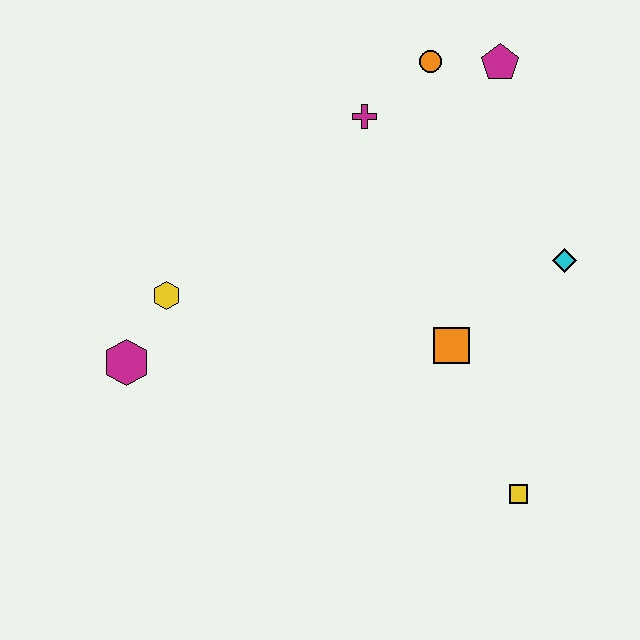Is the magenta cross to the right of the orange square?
No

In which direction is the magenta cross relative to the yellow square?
The magenta cross is above the yellow square.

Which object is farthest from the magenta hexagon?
The magenta pentagon is farthest from the magenta hexagon.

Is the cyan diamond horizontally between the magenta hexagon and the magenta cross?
No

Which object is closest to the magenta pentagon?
The orange circle is closest to the magenta pentagon.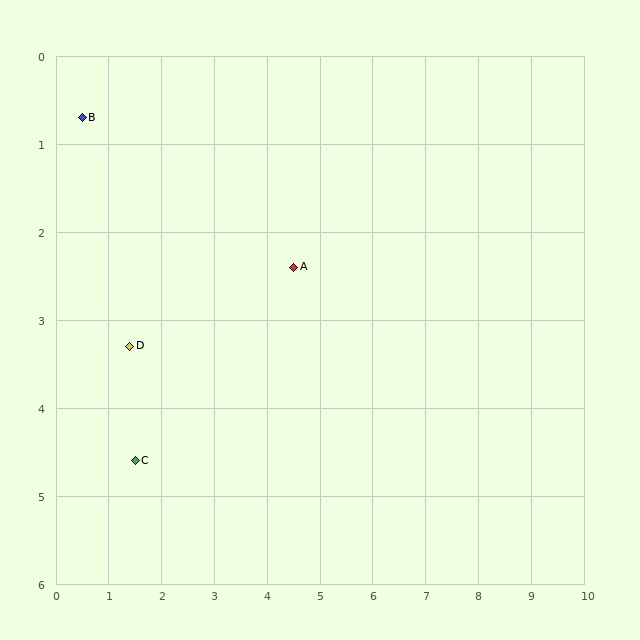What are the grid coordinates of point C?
Point C is at approximately (1.5, 4.6).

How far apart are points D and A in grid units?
Points D and A are about 3.2 grid units apart.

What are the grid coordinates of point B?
Point B is at approximately (0.5, 0.7).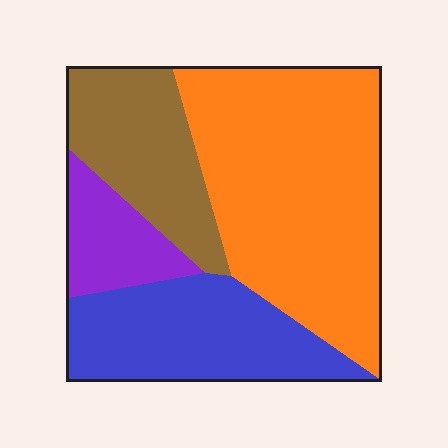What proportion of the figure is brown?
Brown takes up between a sixth and a third of the figure.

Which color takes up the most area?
Orange, at roughly 45%.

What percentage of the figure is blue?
Blue covers 24% of the figure.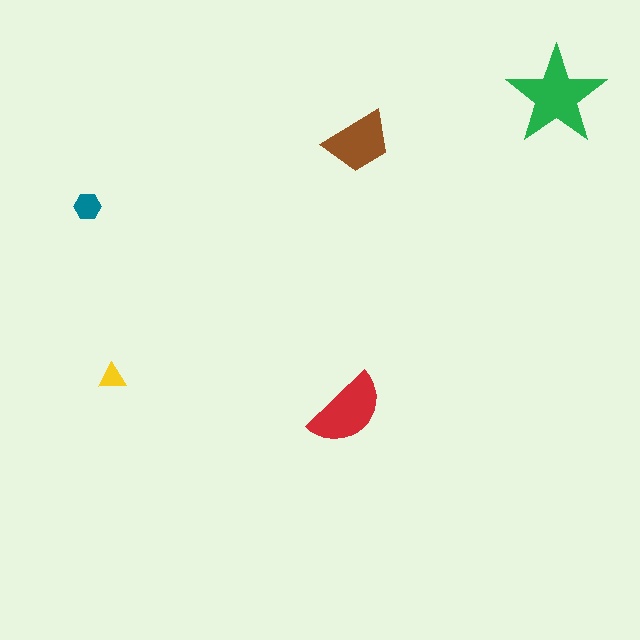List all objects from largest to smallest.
The green star, the red semicircle, the brown trapezoid, the teal hexagon, the yellow triangle.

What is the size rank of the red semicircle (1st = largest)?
2nd.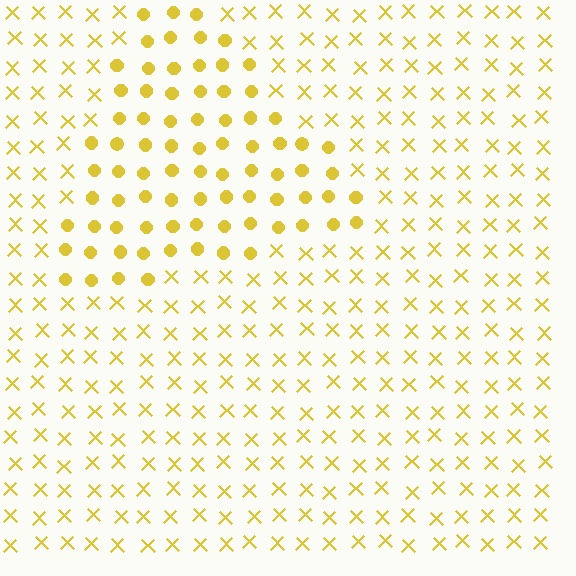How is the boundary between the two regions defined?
The boundary is defined by a change in element shape: circles inside vs. X marks outside. All elements share the same color and spacing.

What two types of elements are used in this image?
The image uses circles inside the triangle region and X marks outside it.